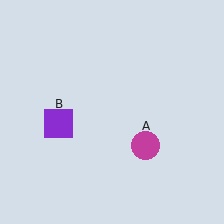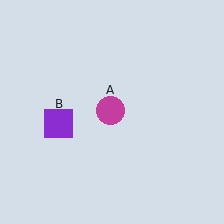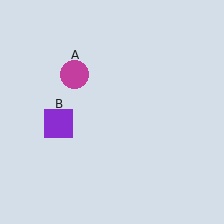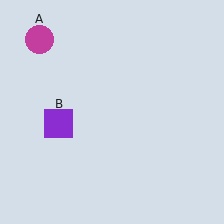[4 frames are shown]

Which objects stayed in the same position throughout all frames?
Purple square (object B) remained stationary.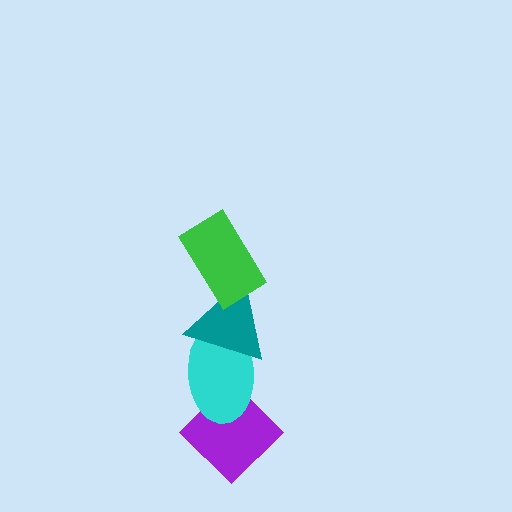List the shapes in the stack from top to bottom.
From top to bottom: the green rectangle, the teal triangle, the cyan ellipse, the purple diamond.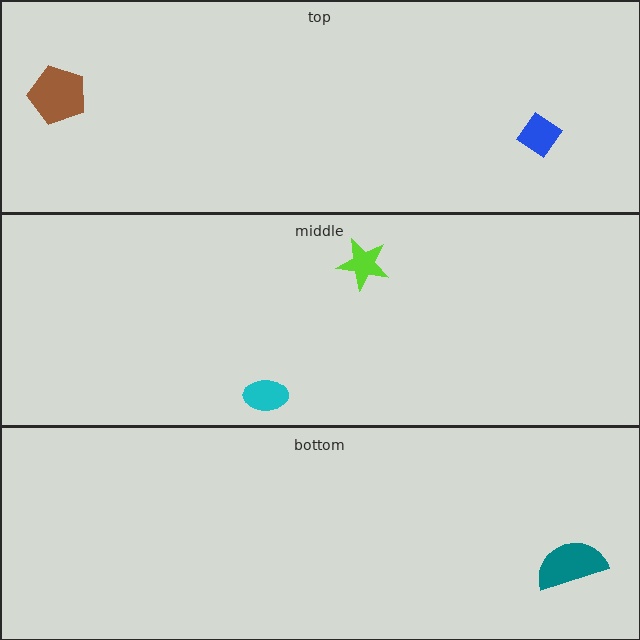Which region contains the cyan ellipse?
The middle region.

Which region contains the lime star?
The middle region.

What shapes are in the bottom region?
The teal semicircle.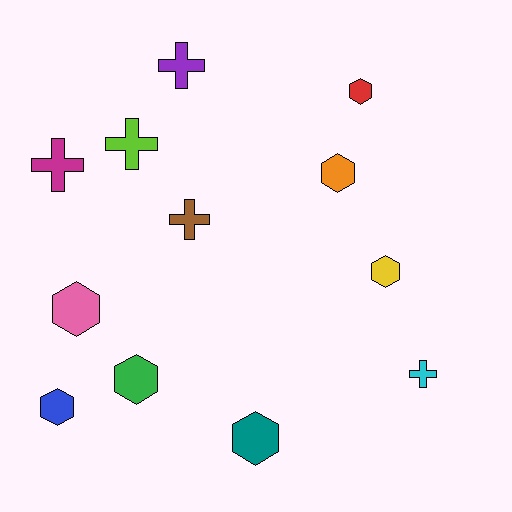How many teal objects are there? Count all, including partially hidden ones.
There is 1 teal object.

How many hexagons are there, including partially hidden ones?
There are 7 hexagons.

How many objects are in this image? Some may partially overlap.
There are 12 objects.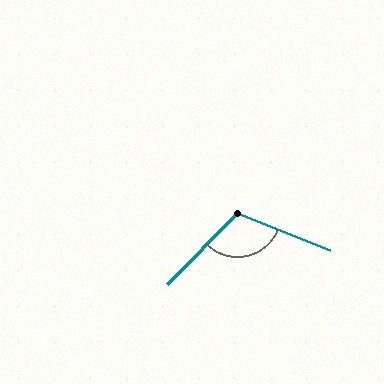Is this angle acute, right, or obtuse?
It is obtuse.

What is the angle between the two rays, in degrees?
Approximately 114 degrees.